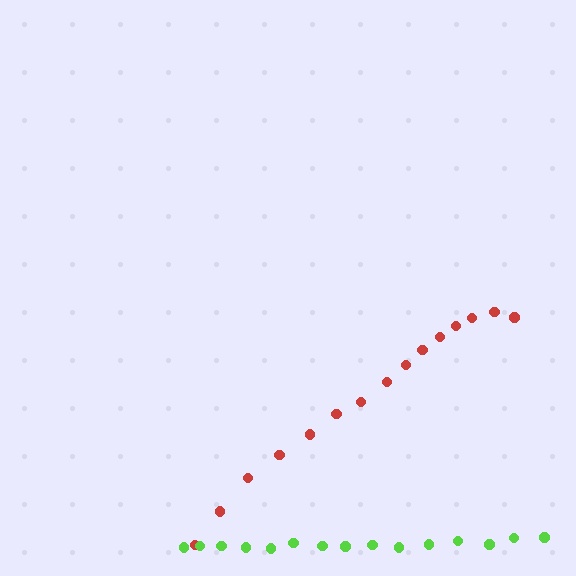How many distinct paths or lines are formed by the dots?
There are 2 distinct paths.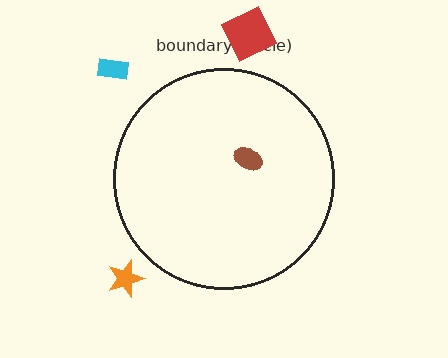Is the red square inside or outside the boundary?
Outside.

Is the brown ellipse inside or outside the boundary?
Inside.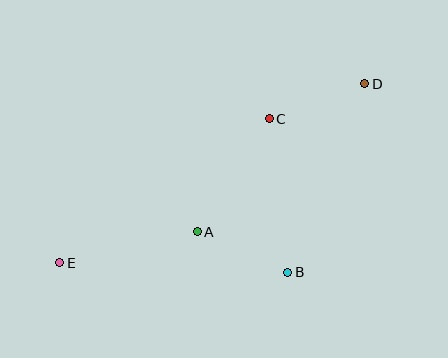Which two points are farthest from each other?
Points D and E are farthest from each other.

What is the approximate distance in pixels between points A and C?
The distance between A and C is approximately 134 pixels.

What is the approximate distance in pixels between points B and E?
The distance between B and E is approximately 228 pixels.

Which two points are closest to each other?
Points A and B are closest to each other.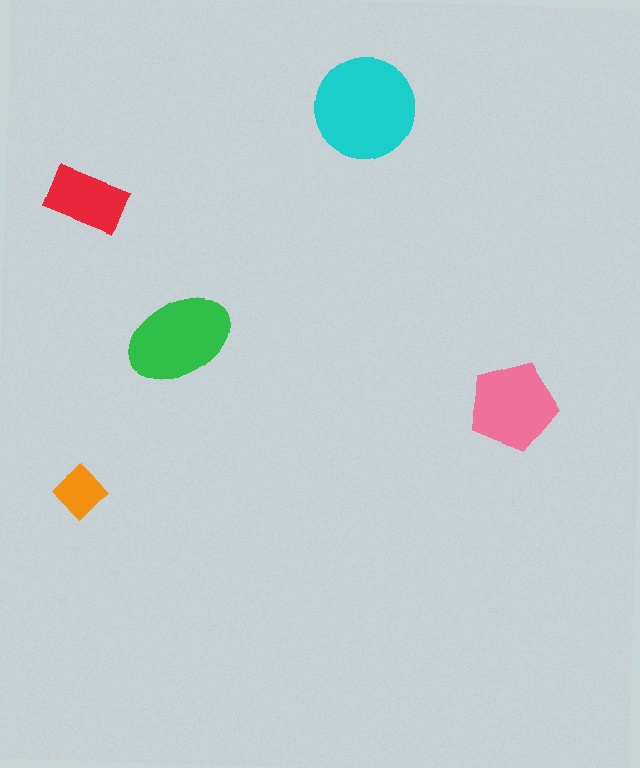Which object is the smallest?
The orange diamond.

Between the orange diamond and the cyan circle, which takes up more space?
The cyan circle.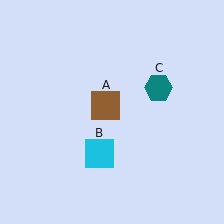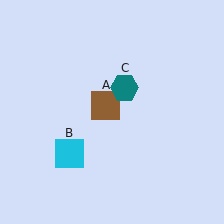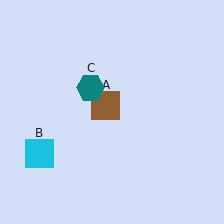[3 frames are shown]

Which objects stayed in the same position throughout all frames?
Brown square (object A) remained stationary.